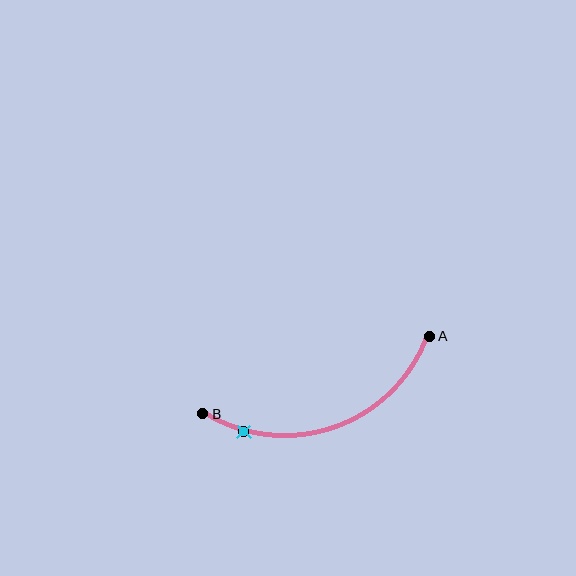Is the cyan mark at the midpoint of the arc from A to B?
No. The cyan mark lies on the arc but is closer to endpoint B. The arc midpoint would be at the point on the curve equidistant along the arc from both A and B.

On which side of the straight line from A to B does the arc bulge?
The arc bulges below the straight line connecting A and B.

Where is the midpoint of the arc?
The arc midpoint is the point on the curve farthest from the straight line joining A and B. It sits below that line.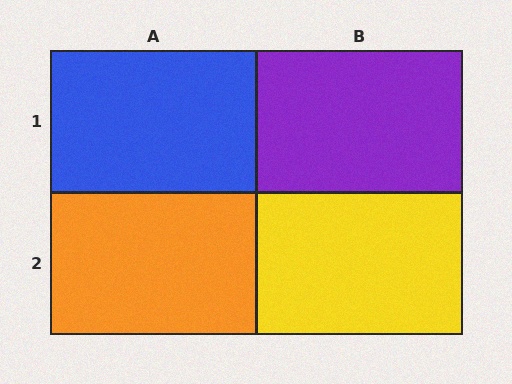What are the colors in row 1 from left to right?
Blue, purple.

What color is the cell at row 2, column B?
Yellow.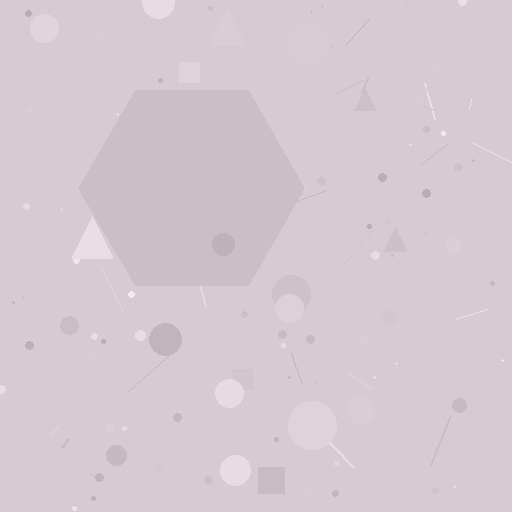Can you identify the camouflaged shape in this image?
The camouflaged shape is a hexagon.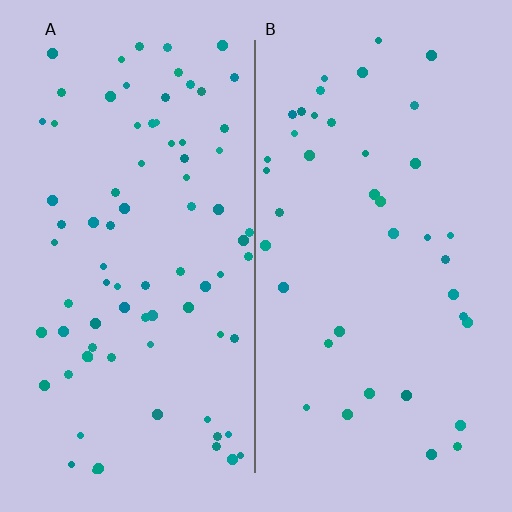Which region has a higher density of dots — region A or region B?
A (the left).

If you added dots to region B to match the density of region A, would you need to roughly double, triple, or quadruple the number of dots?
Approximately double.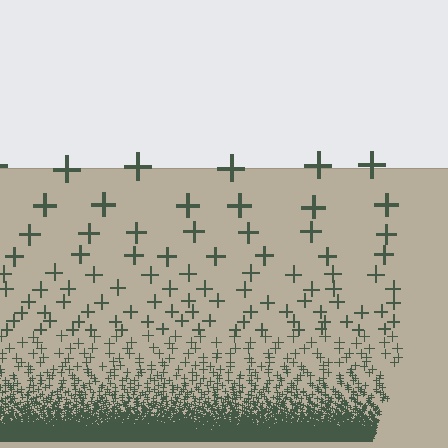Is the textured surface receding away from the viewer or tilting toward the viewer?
The surface appears to tilt toward the viewer. Texture elements get larger and sparser toward the top.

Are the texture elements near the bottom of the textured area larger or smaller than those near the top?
Smaller. The gradient is inverted — elements near the bottom are smaller and denser.